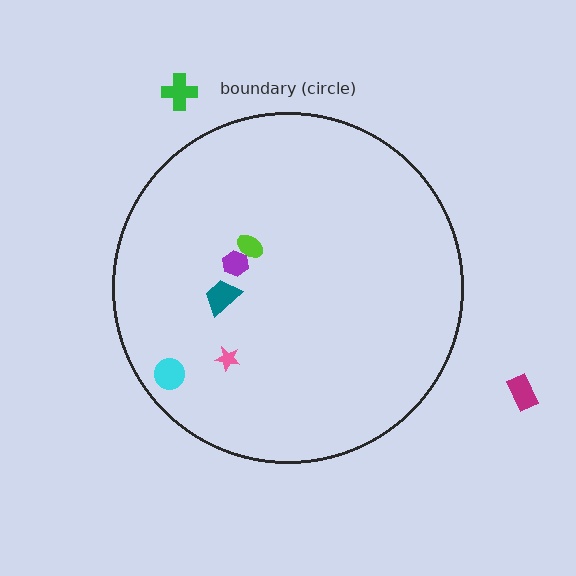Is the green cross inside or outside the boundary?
Outside.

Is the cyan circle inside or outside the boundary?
Inside.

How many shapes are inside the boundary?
5 inside, 2 outside.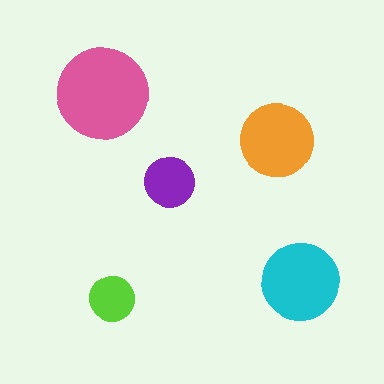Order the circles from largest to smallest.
the pink one, the cyan one, the orange one, the purple one, the lime one.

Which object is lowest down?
The lime circle is bottommost.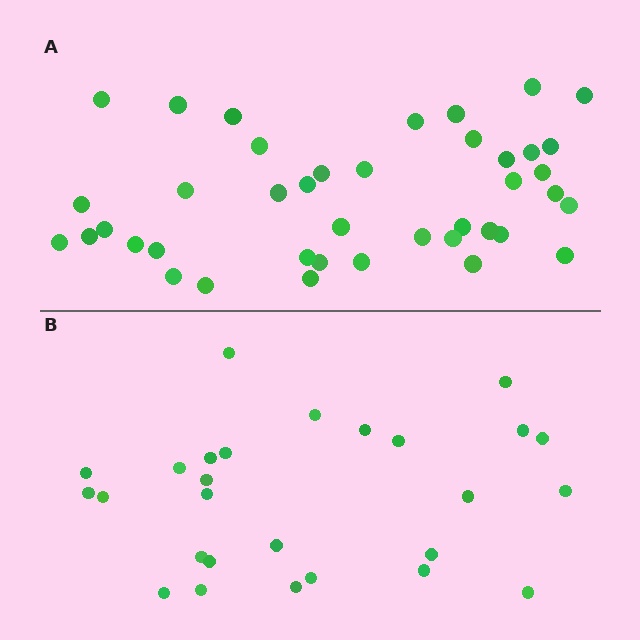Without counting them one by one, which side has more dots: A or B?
Region A (the top region) has more dots.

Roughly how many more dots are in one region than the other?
Region A has approximately 15 more dots than region B.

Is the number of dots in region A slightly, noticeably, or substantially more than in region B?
Region A has substantially more. The ratio is roughly 1.5 to 1.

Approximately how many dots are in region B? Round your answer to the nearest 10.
About 30 dots. (The exact count is 27, which rounds to 30.)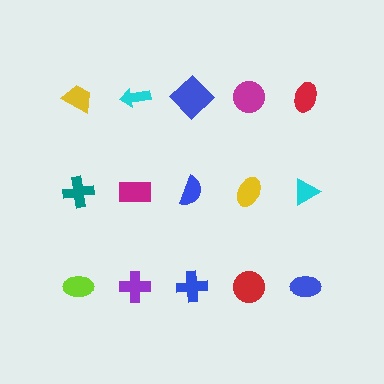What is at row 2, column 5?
A cyan triangle.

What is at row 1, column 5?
A red ellipse.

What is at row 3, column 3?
A blue cross.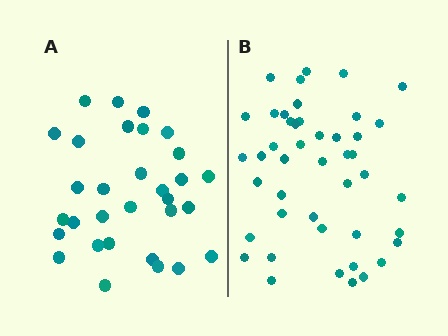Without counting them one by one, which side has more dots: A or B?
Region B (the right region) has more dots.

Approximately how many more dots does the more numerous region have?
Region B has approximately 15 more dots than region A.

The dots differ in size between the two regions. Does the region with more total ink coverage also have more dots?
No. Region A has more total ink coverage because its dots are larger, but region B actually contains more individual dots. Total area can be misleading — the number of items is what matters here.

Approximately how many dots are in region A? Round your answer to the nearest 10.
About 30 dots. (The exact count is 31, which rounds to 30.)